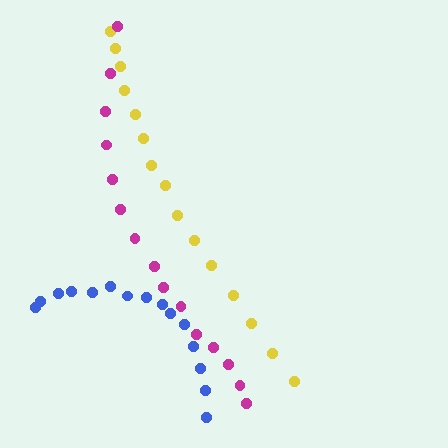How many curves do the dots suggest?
There are 3 distinct paths.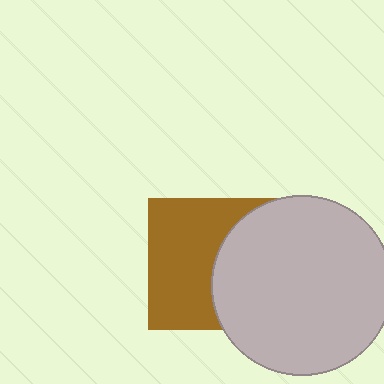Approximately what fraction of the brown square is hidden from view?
Roughly 42% of the brown square is hidden behind the light gray circle.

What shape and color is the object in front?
The object in front is a light gray circle.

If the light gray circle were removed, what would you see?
You would see the complete brown square.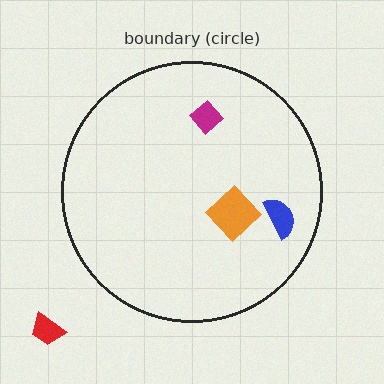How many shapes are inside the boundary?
3 inside, 1 outside.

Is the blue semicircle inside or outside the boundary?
Inside.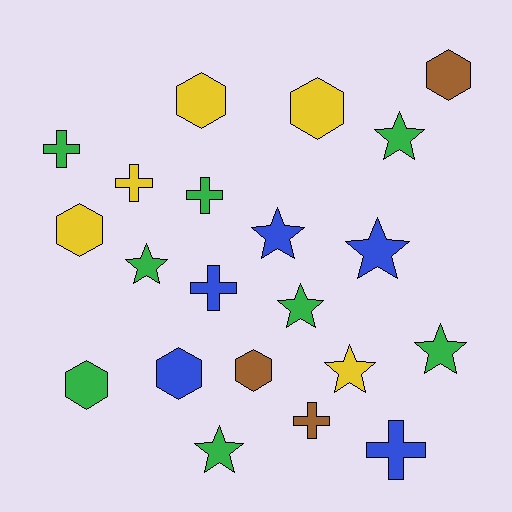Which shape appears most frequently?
Star, with 8 objects.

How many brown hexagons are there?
There are 2 brown hexagons.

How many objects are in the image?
There are 21 objects.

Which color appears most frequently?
Green, with 8 objects.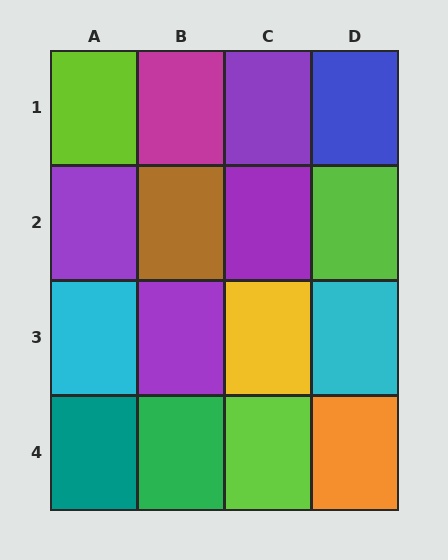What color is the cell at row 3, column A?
Cyan.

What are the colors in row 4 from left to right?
Teal, green, lime, orange.